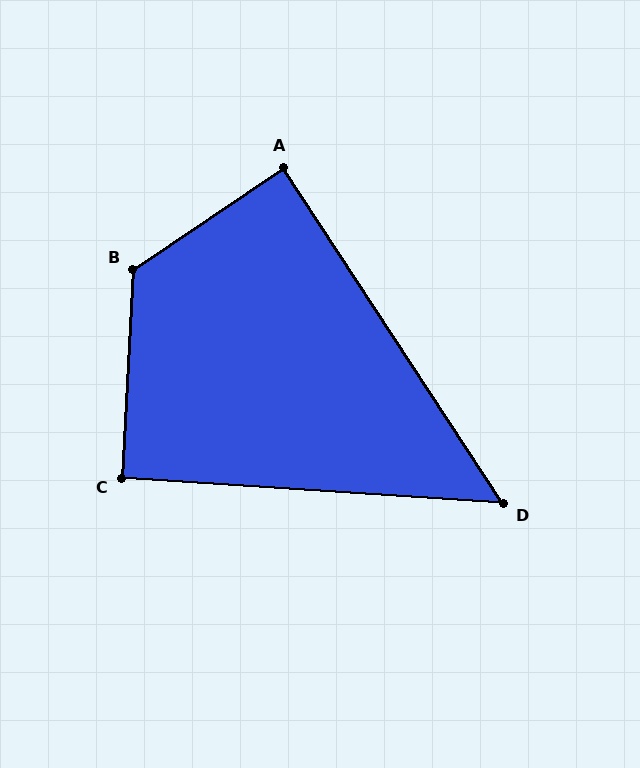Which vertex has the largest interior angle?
B, at approximately 127 degrees.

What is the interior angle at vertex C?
Approximately 91 degrees (approximately right).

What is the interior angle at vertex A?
Approximately 89 degrees (approximately right).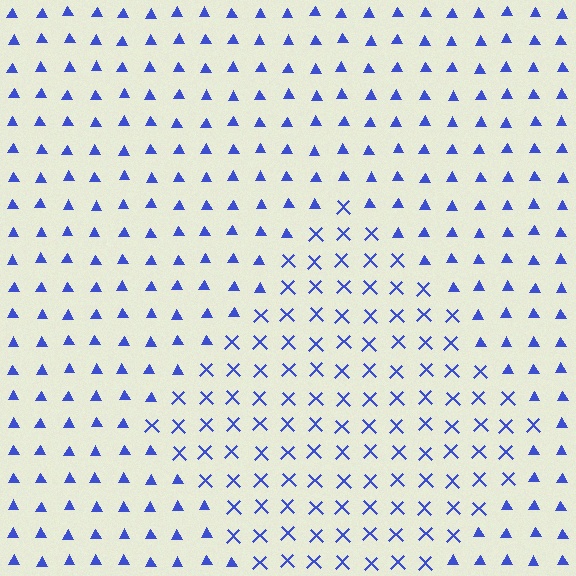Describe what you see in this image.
The image is filled with small blue elements arranged in a uniform grid. A diamond-shaped region contains X marks, while the surrounding area contains triangles. The boundary is defined purely by the change in element shape.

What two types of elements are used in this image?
The image uses X marks inside the diamond region and triangles outside it.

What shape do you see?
I see a diamond.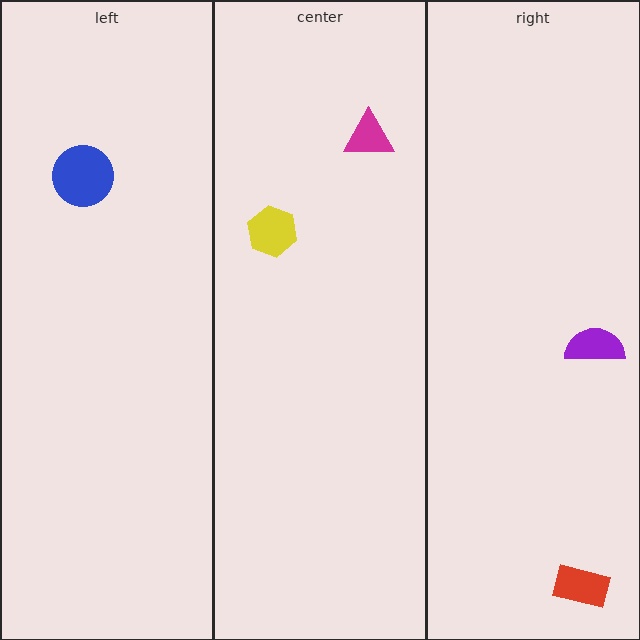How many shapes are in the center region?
2.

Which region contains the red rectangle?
The right region.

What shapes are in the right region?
The red rectangle, the purple semicircle.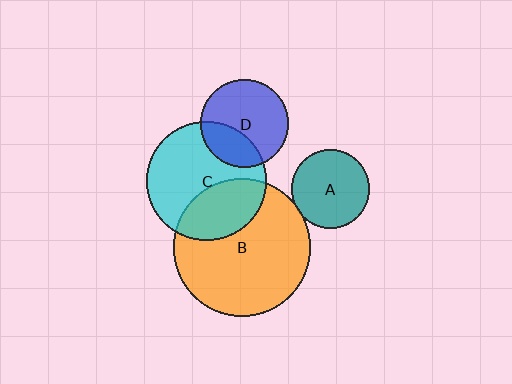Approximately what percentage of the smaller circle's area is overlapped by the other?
Approximately 30%.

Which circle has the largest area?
Circle B (orange).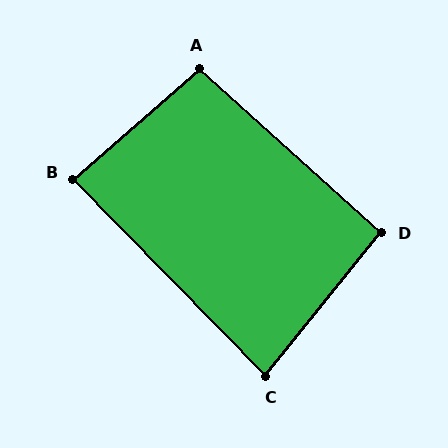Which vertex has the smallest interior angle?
C, at approximately 83 degrees.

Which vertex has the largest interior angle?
A, at approximately 97 degrees.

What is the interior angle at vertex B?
Approximately 87 degrees (approximately right).